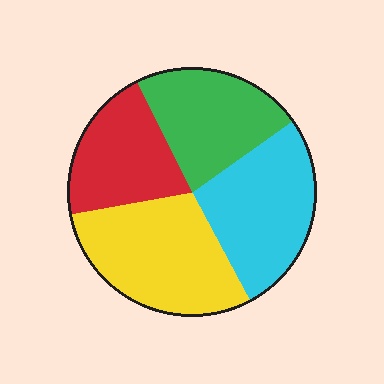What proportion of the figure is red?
Red takes up between a sixth and a third of the figure.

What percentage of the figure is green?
Green covers about 25% of the figure.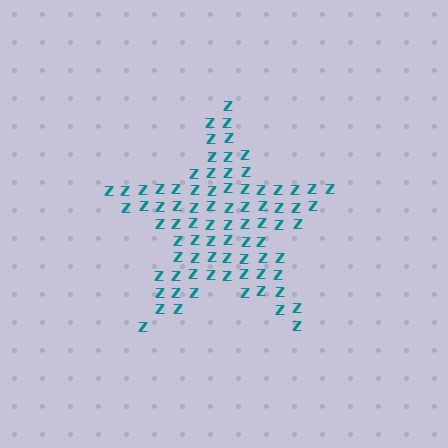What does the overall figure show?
The overall figure shows a star.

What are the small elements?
The small elements are letter Z's.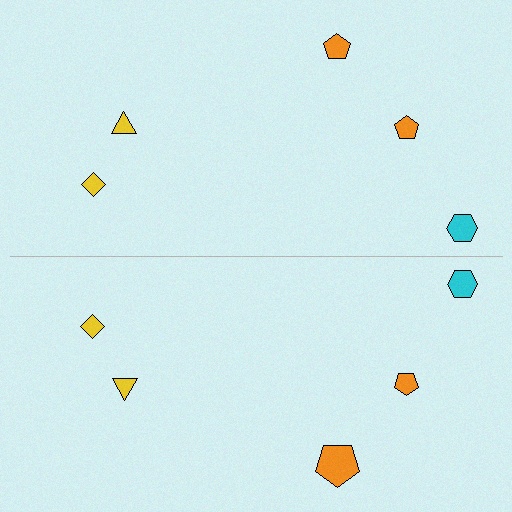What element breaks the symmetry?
The orange pentagon on the bottom side has a different size than its mirror counterpart.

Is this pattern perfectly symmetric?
No, the pattern is not perfectly symmetric. The orange pentagon on the bottom side has a different size than its mirror counterpart.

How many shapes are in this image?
There are 10 shapes in this image.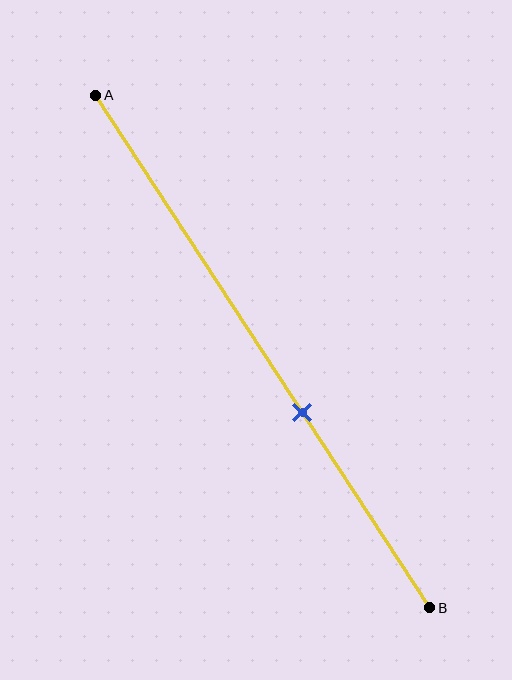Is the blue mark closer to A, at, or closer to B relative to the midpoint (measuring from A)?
The blue mark is closer to point B than the midpoint of segment AB.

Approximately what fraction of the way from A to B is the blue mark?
The blue mark is approximately 60% of the way from A to B.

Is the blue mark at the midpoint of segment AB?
No, the mark is at about 60% from A, not at the 50% midpoint.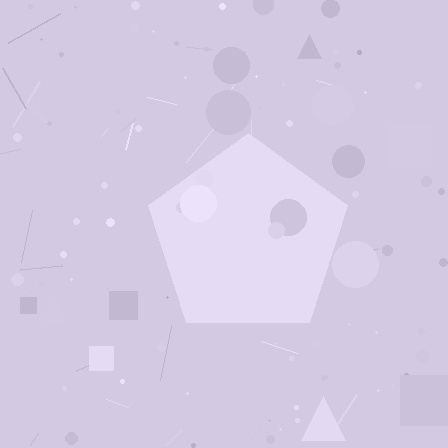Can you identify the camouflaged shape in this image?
The camouflaged shape is a pentagon.